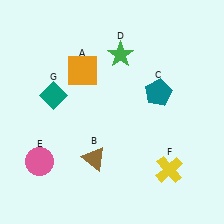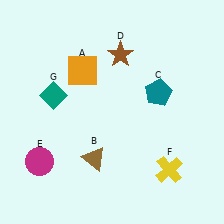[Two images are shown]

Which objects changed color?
D changed from green to brown. E changed from pink to magenta.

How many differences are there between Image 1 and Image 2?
There are 2 differences between the two images.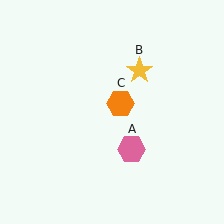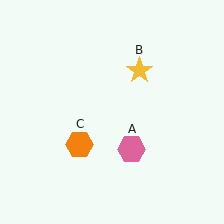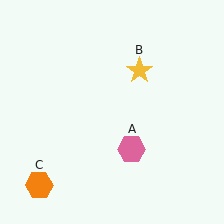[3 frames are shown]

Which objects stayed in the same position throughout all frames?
Pink hexagon (object A) and yellow star (object B) remained stationary.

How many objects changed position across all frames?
1 object changed position: orange hexagon (object C).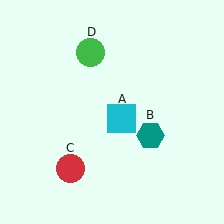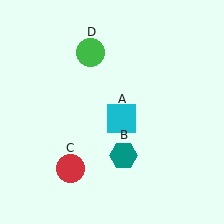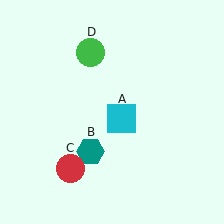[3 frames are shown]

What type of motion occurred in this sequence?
The teal hexagon (object B) rotated clockwise around the center of the scene.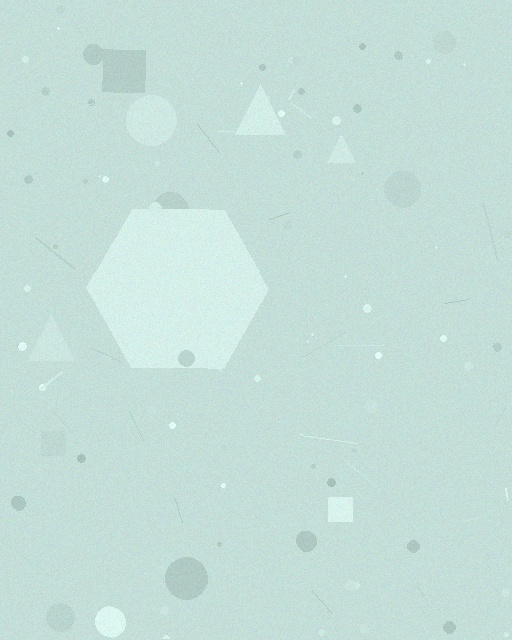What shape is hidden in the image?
A hexagon is hidden in the image.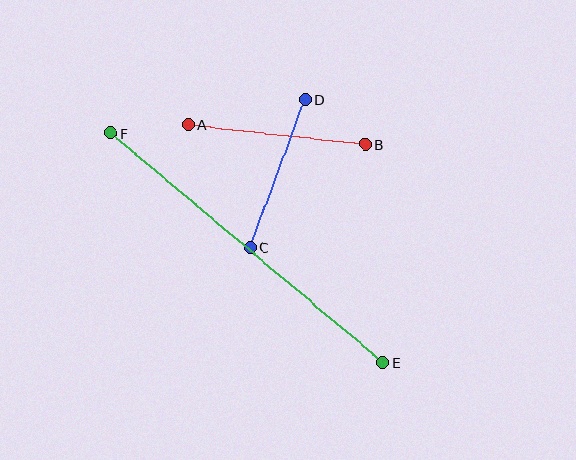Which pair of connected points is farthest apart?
Points E and F are farthest apart.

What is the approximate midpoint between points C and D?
The midpoint is at approximately (277, 174) pixels.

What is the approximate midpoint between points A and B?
The midpoint is at approximately (277, 134) pixels.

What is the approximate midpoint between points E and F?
The midpoint is at approximately (247, 248) pixels.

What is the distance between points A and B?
The distance is approximately 178 pixels.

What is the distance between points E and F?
The distance is approximately 356 pixels.